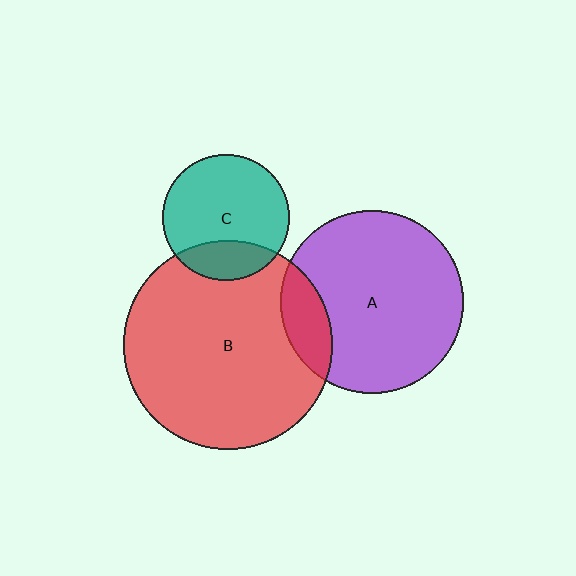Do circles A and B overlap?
Yes.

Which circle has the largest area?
Circle B (red).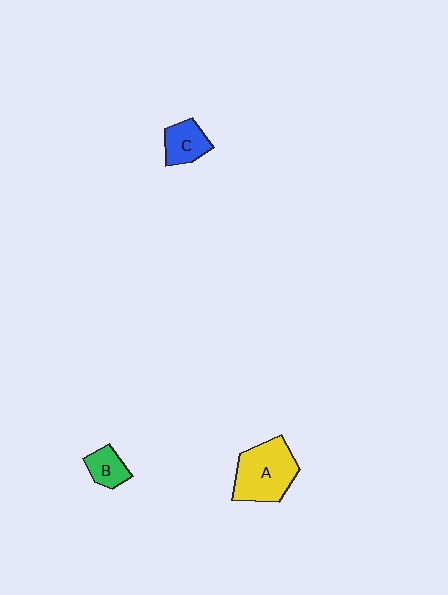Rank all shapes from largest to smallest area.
From largest to smallest: A (yellow), C (blue), B (green).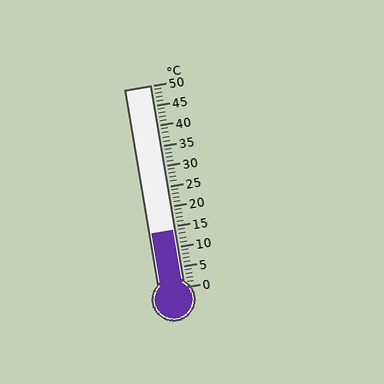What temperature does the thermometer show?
The thermometer shows approximately 14°C.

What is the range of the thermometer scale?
The thermometer scale ranges from 0°C to 50°C.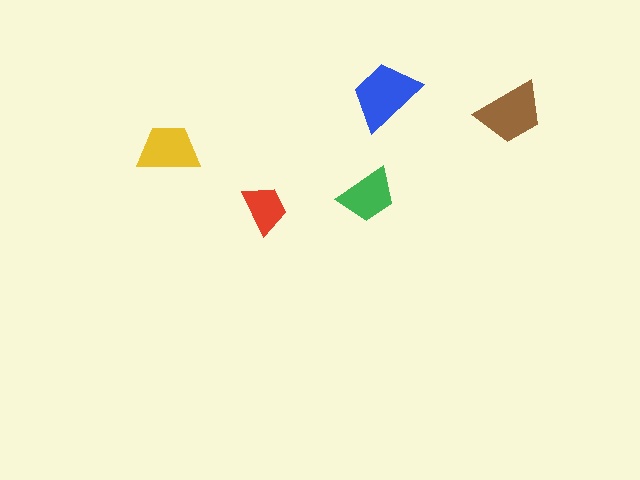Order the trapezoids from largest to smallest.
the blue one, the brown one, the yellow one, the green one, the red one.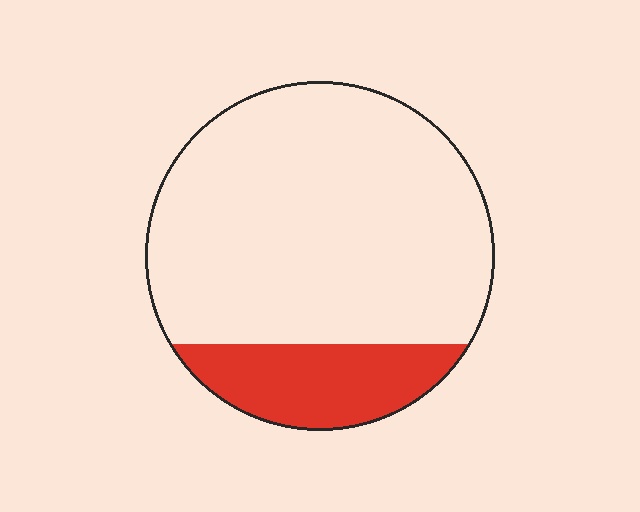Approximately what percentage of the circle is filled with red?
Approximately 20%.